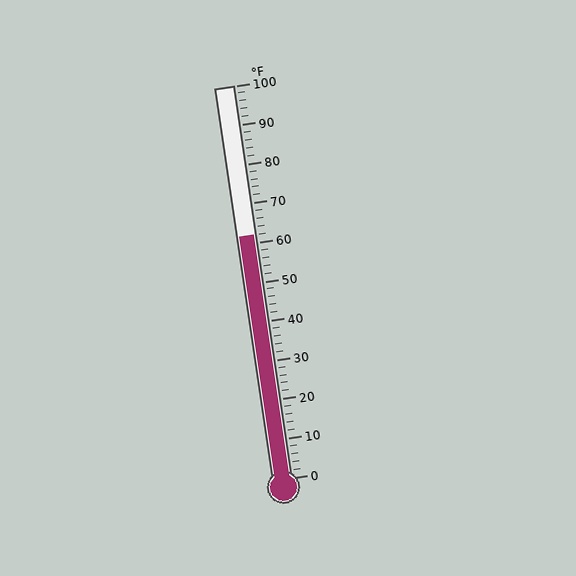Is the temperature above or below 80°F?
The temperature is below 80°F.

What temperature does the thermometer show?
The thermometer shows approximately 62°F.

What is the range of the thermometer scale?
The thermometer scale ranges from 0°F to 100°F.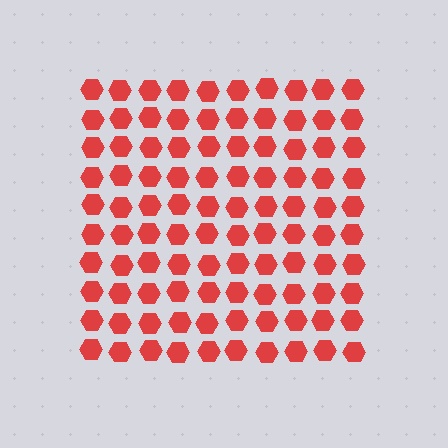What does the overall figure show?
The overall figure shows a square.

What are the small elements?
The small elements are hexagons.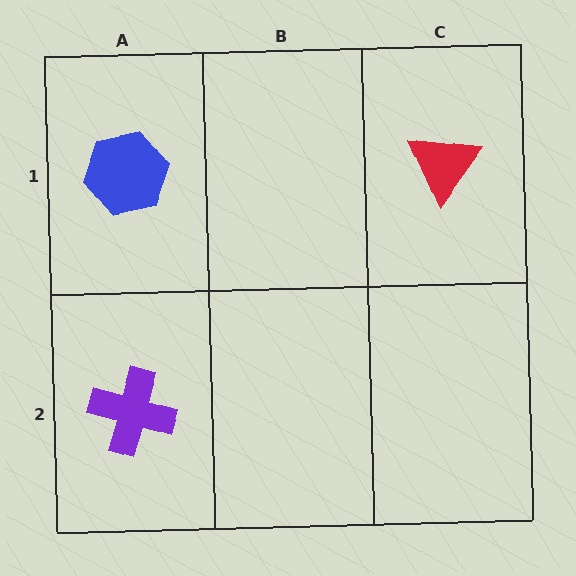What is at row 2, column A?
A purple cross.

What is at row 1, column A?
A blue hexagon.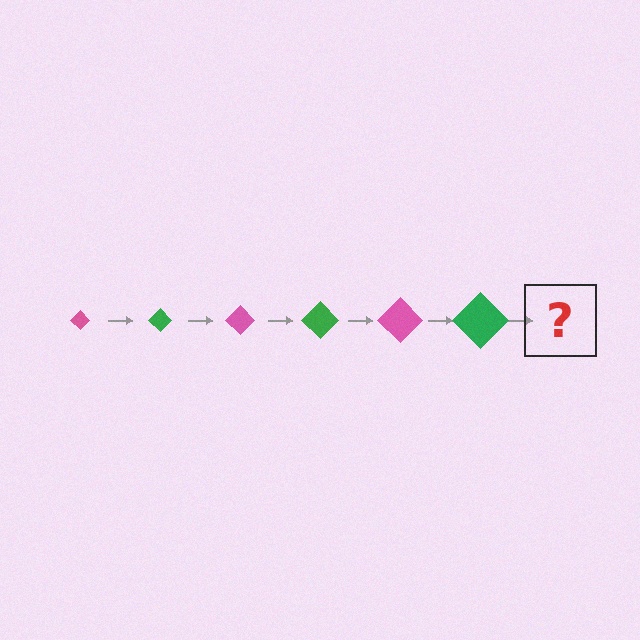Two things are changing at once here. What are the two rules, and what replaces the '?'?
The two rules are that the diamond grows larger each step and the color cycles through pink and green. The '?' should be a pink diamond, larger than the previous one.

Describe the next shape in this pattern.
It should be a pink diamond, larger than the previous one.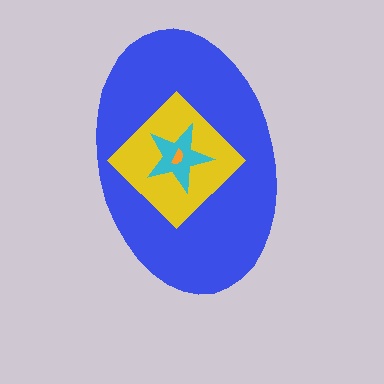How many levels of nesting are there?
4.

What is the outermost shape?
The blue ellipse.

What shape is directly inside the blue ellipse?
The yellow diamond.